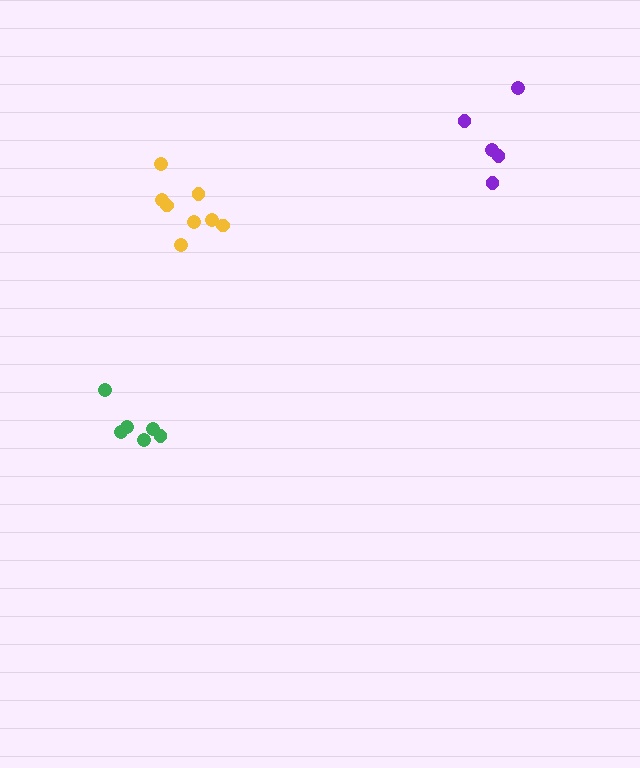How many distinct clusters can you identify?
There are 3 distinct clusters.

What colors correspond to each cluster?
The clusters are colored: yellow, purple, green.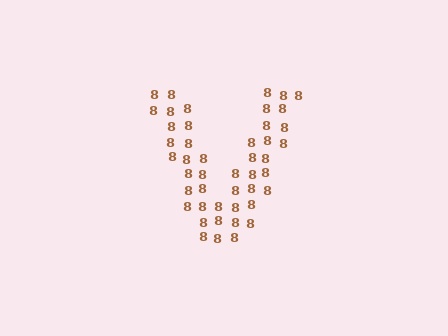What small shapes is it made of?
It is made of small digit 8's.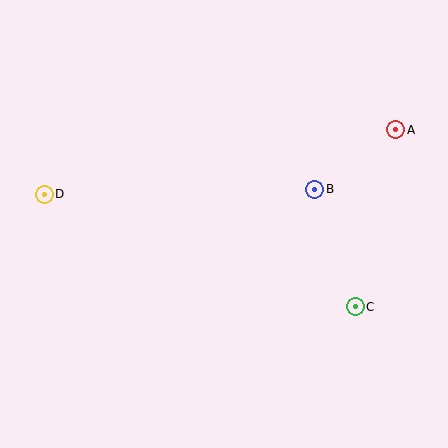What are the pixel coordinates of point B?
Point B is at (314, 189).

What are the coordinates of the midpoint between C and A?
The midpoint between C and A is at (376, 218).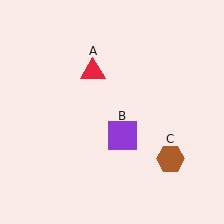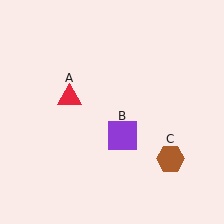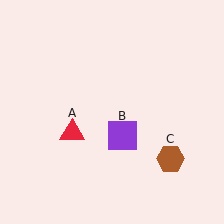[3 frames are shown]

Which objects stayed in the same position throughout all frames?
Purple square (object B) and brown hexagon (object C) remained stationary.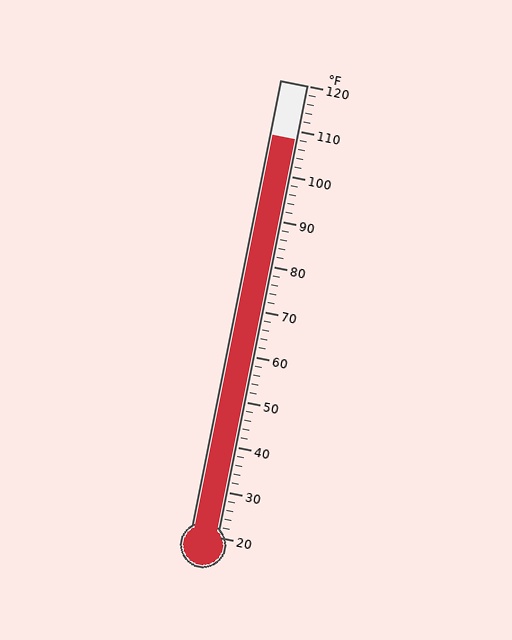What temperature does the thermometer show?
The thermometer shows approximately 108°F.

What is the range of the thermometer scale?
The thermometer scale ranges from 20°F to 120°F.